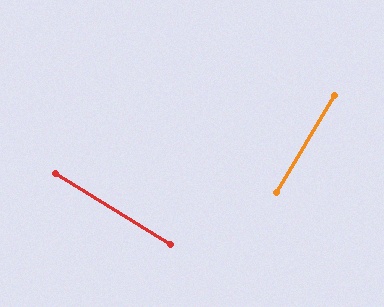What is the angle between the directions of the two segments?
Approximately 90 degrees.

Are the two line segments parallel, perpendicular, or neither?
Perpendicular — they meet at approximately 90°.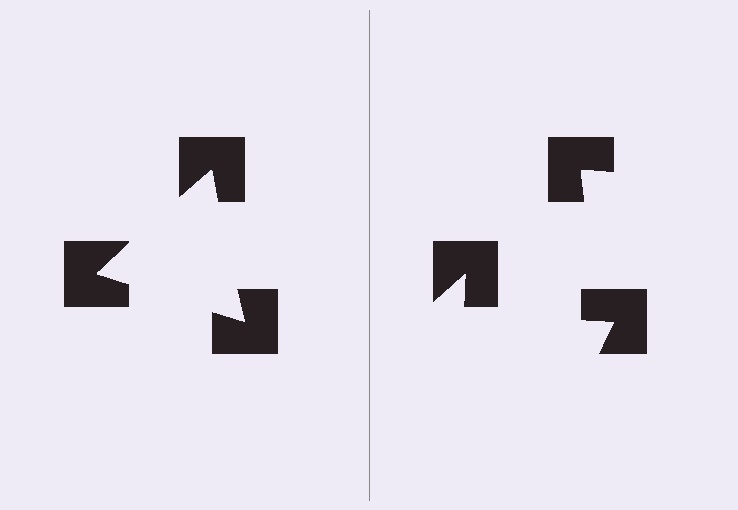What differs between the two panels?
The notched squares are positioned identically on both sides; only the wedge orientations differ. On the left they align to a triangle; on the right they are misaligned.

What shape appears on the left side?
An illusory triangle.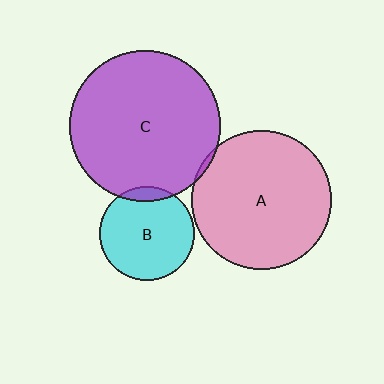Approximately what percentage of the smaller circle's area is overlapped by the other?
Approximately 5%.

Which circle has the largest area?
Circle C (purple).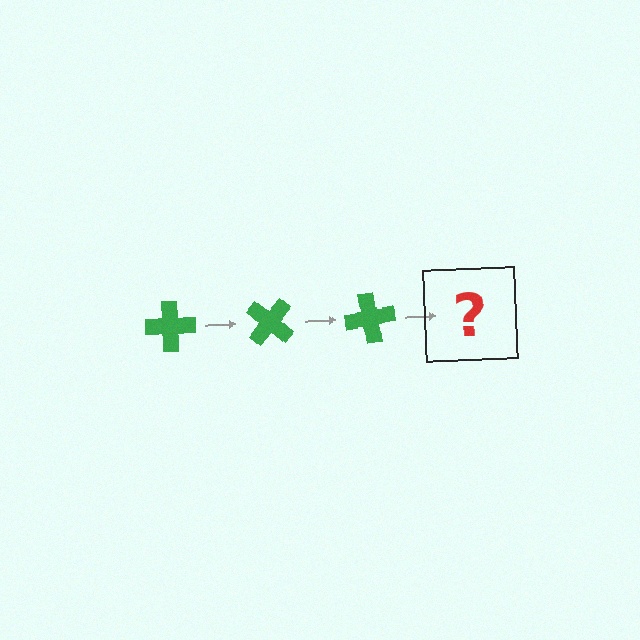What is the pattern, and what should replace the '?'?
The pattern is that the cross rotates 40 degrees each step. The '?' should be a green cross rotated 120 degrees.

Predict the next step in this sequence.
The next step is a green cross rotated 120 degrees.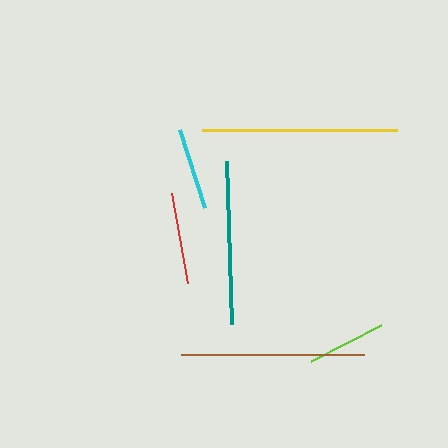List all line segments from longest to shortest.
From longest to shortest: yellow, brown, teal, red, cyan, lime.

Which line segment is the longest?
The yellow line is the longest at approximately 195 pixels.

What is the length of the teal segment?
The teal segment is approximately 163 pixels long.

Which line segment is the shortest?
The lime line is the shortest at approximately 78 pixels.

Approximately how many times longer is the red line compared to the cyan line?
The red line is approximately 1.1 times the length of the cyan line.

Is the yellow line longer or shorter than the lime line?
The yellow line is longer than the lime line.